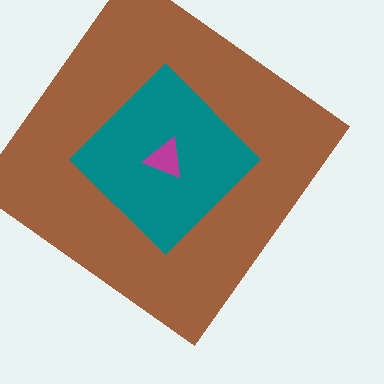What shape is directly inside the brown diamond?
The teal diamond.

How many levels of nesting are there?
3.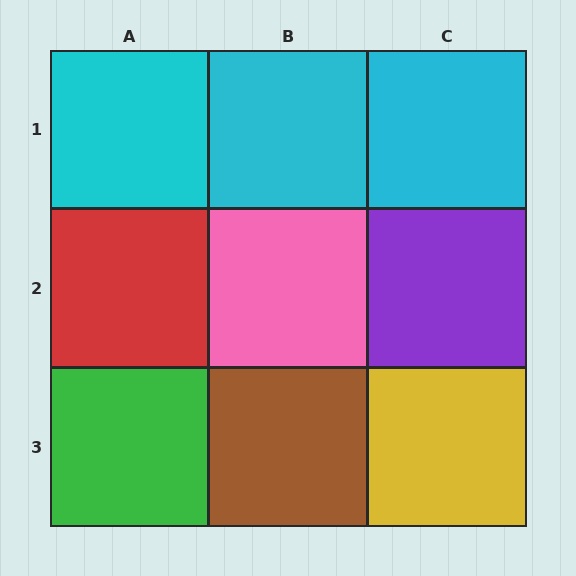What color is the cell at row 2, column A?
Red.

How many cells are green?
1 cell is green.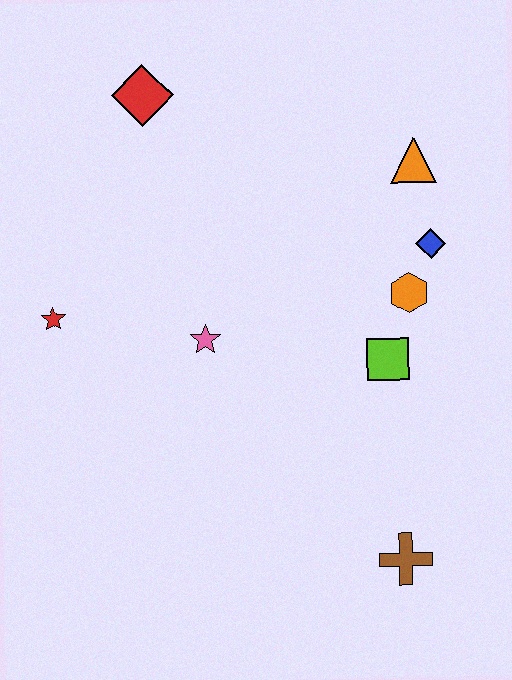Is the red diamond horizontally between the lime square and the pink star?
No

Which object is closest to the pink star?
The red star is closest to the pink star.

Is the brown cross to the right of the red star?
Yes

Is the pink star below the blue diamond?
Yes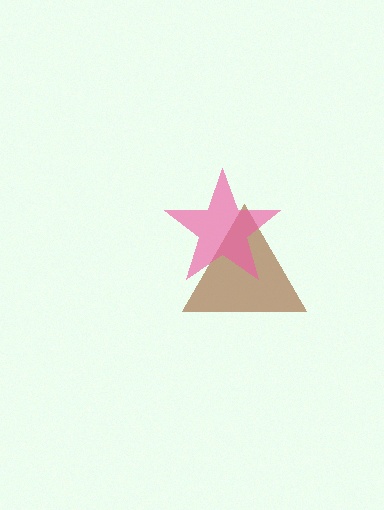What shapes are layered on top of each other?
The layered shapes are: a brown triangle, a pink star.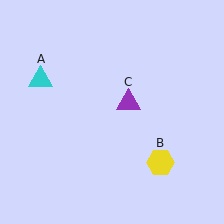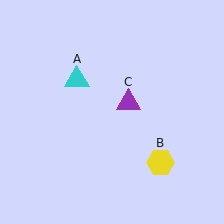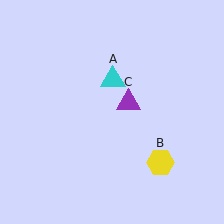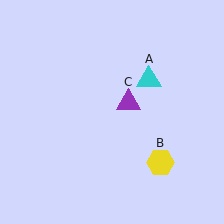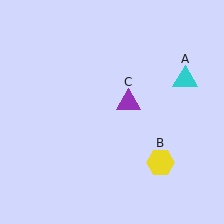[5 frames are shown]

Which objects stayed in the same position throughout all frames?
Yellow hexagon (object B) and purple triangle (object C) remained stationary.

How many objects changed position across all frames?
1 object changed position: cyan triangle (object A).